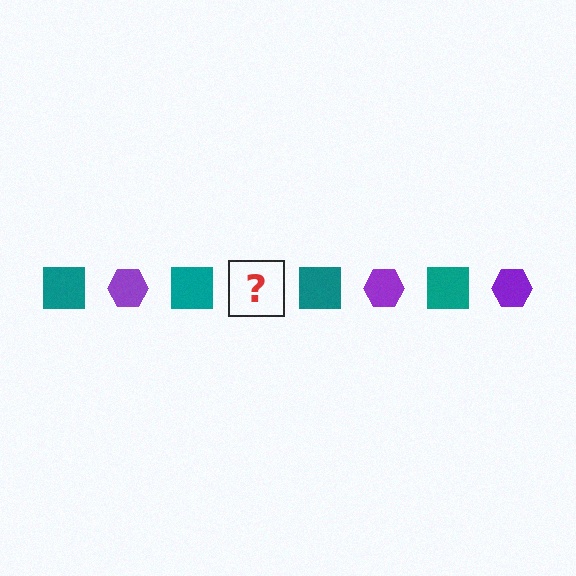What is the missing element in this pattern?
The missing element is a purple hexagon.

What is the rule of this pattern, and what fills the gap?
The rule is that the pattern alternates between teal square and purple hexagon. The gap should be filled with a purple hexagon.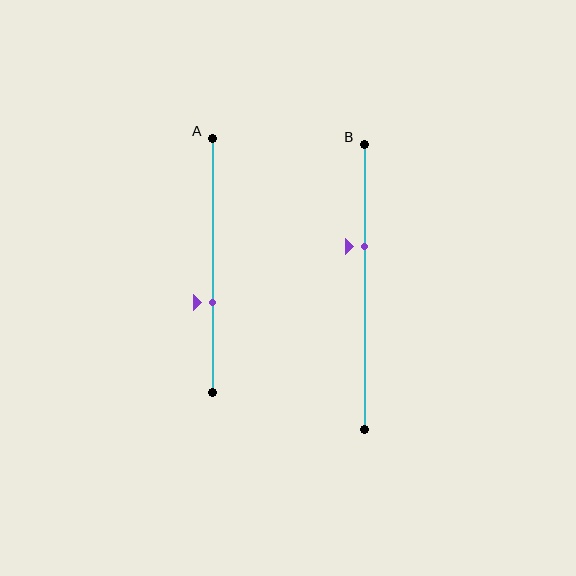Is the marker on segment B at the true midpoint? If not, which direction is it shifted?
No, the marker on segment B is shifted upward by about 14% of the segment length.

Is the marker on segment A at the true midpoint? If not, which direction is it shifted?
No, the marker on segment A is shifted downward by about 15% of the segment length.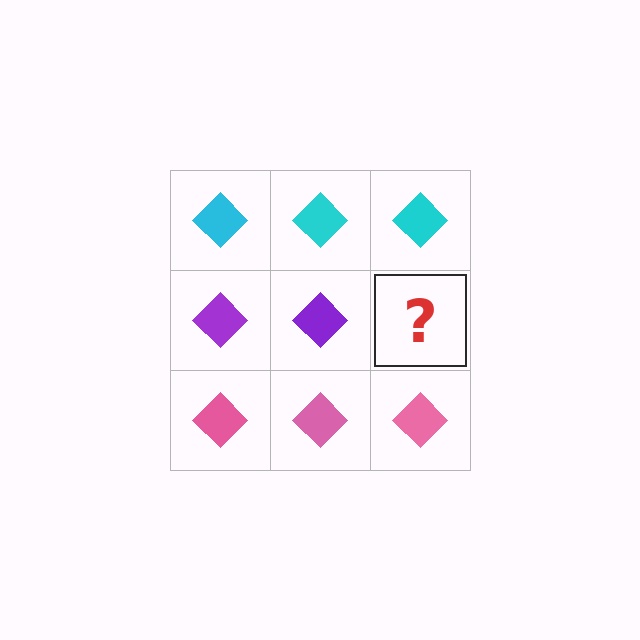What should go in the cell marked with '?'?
The missing cell should contain a purple diamond.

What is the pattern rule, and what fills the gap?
The rule is that each row has a consistent color. The gap should be filled with a purple diamond.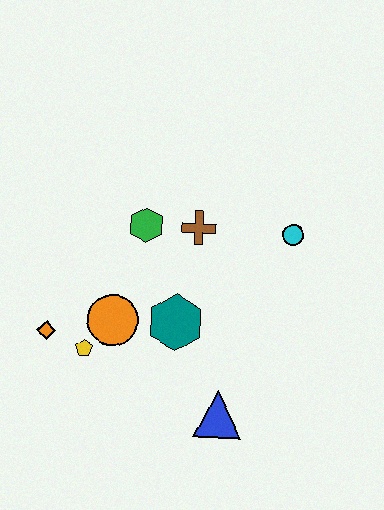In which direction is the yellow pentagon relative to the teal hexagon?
The yellow pentagon is to the left of the teal hexagon.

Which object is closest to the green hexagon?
The brown cross is closest to the green hexagon.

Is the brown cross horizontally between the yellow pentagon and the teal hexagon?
No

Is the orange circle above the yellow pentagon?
Yes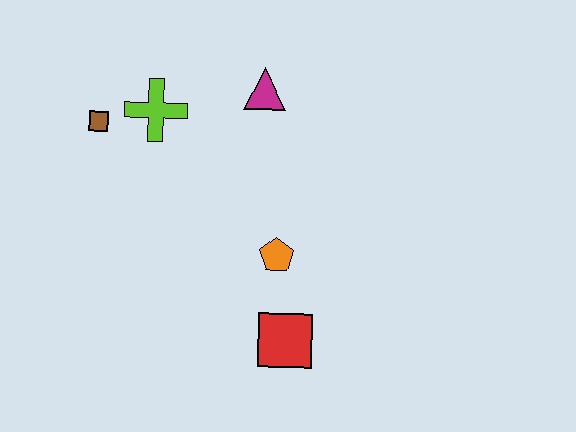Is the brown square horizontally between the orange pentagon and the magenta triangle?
No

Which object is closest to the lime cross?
The brown square is closest to the lime cross.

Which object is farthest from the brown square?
The red square is farthest from the brown square.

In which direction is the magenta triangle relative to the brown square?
The magenta triangle is to the right of the brown square.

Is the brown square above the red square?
Yes